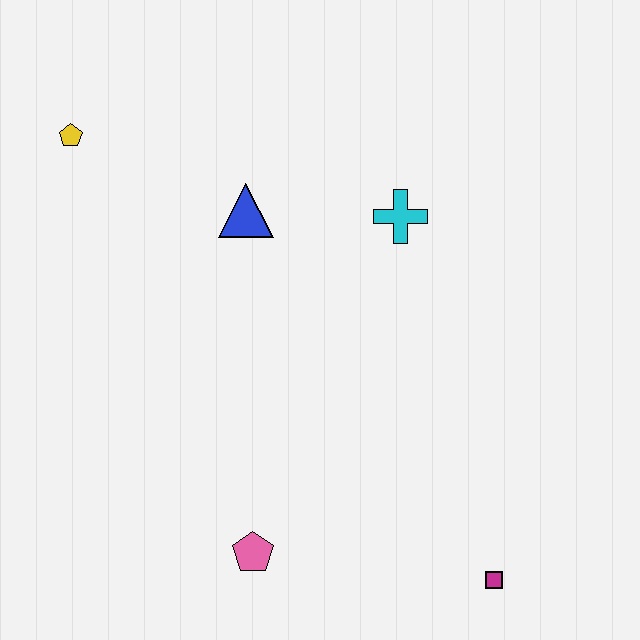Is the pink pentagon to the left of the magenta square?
Yes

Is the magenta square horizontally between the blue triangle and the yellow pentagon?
No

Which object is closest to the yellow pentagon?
The blue triangle is closest to the yellow pentagon.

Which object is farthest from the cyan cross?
The magenta square is farthest from the cyan cross.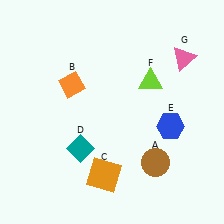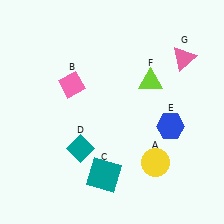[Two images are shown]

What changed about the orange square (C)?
In Image 1, C is orange. In Image 2, it changed to teal.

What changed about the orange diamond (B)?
In Image 1, B is orange. In Image 2, it changed to pink.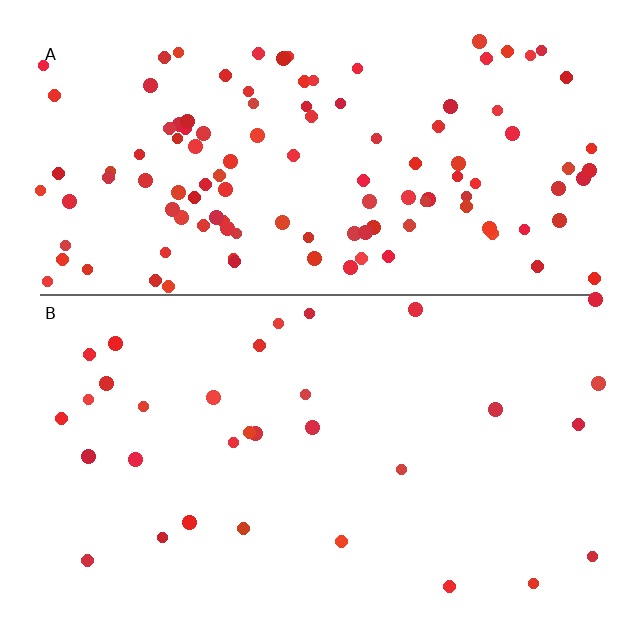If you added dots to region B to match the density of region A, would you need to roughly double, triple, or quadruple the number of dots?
Approximately quadruple.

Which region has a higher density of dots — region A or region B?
A (the top).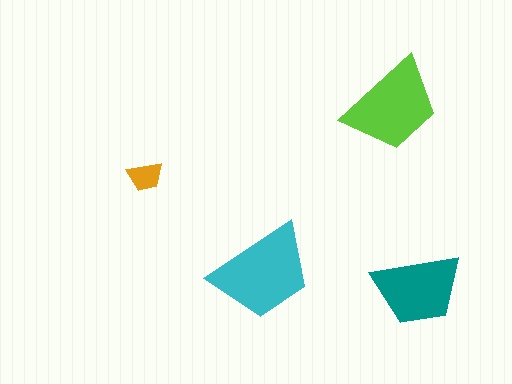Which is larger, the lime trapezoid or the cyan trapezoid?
The cyan one.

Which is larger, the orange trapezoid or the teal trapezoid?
The teal one.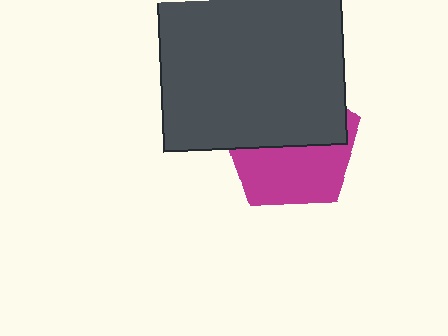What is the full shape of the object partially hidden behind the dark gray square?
The partially hidden object is a magenta pentagon.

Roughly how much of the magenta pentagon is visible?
About half of it is visible (roughly 49%).